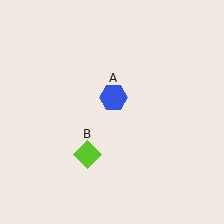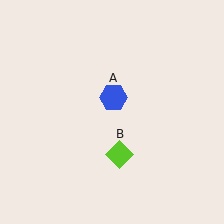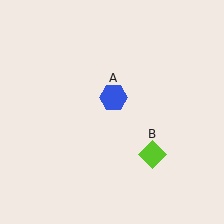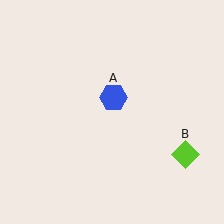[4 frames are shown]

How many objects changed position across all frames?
1 object changed position: lime diamond (object B).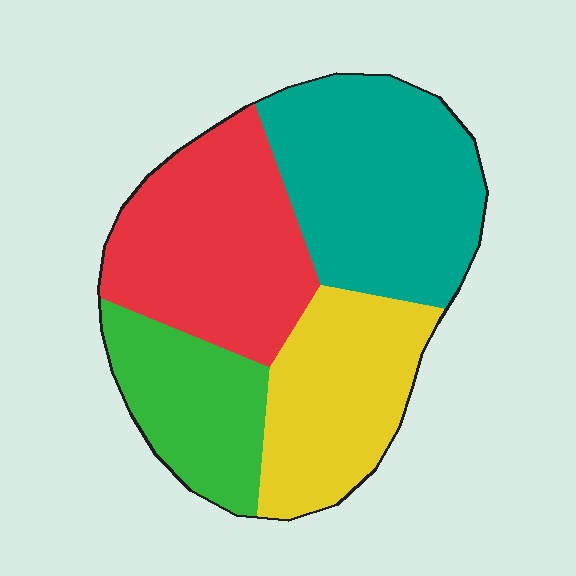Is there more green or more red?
Red.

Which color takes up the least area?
Green, at roughly 15%.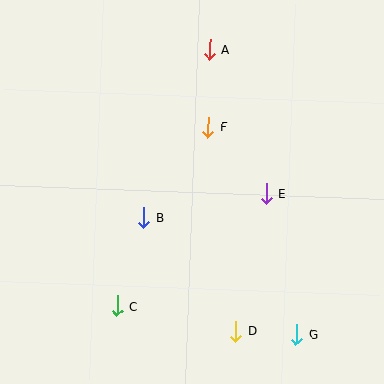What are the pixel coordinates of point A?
Point A is at (210, 49).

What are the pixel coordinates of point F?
Point F is at (208, 127).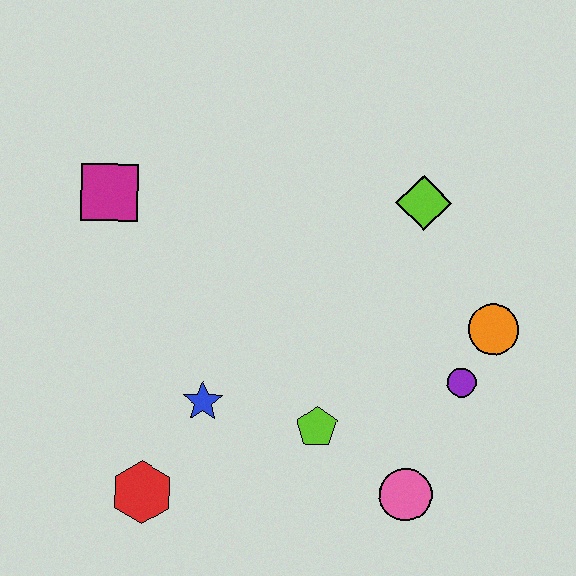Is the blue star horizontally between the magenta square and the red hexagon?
No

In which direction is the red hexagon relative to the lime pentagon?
The red hexagon is to the left of the lime pentagon.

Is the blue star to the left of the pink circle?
Yes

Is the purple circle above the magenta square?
No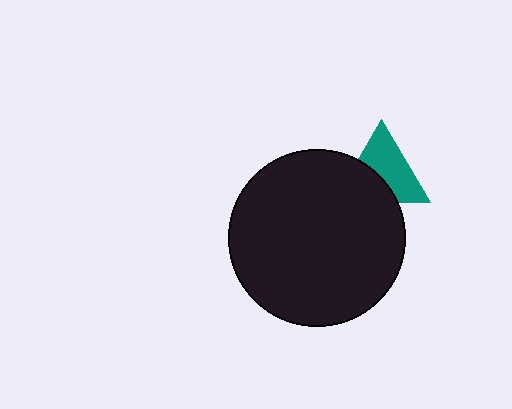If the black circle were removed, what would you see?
You would see the complete teal triangle.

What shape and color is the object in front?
The object in front is a black circle.